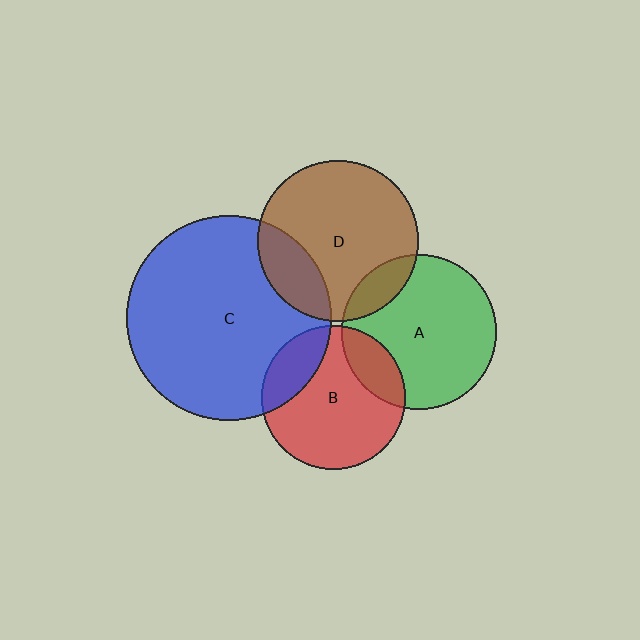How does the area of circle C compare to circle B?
Approximately 2.0 times.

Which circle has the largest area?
Circle C (blue).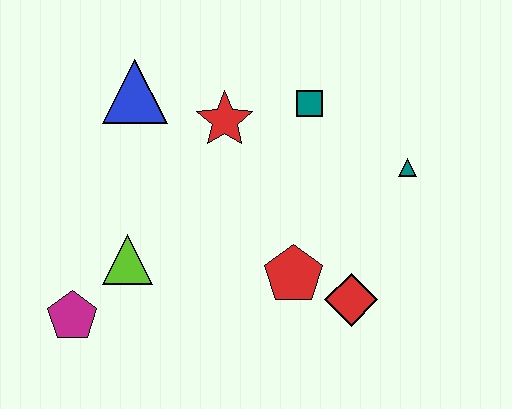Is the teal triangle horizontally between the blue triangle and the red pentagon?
No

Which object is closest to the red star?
The teal square is closest to the red star.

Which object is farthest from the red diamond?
The blue triangle is farthest from the red diamond.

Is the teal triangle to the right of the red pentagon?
Yes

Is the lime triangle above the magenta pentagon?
Yes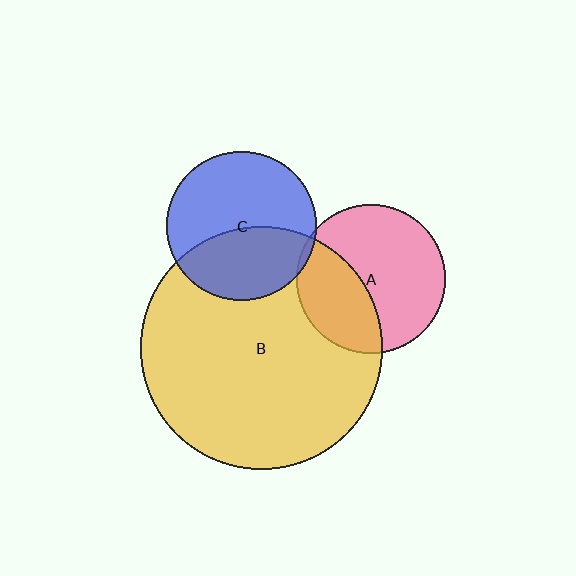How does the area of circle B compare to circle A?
Approximately 2.6 times.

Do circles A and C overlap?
Yes.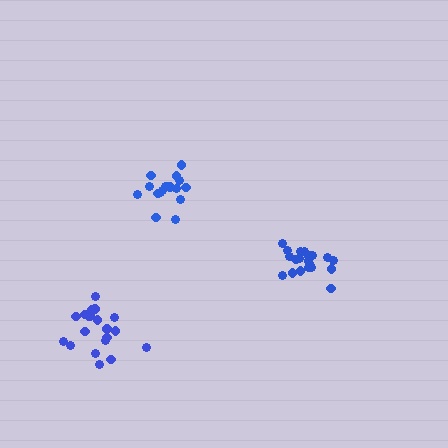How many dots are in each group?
Group 1: 17 dots, Group 2: 21 dots, Group 3: 20 dots (58 total).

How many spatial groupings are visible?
There are 3 spatial groupings.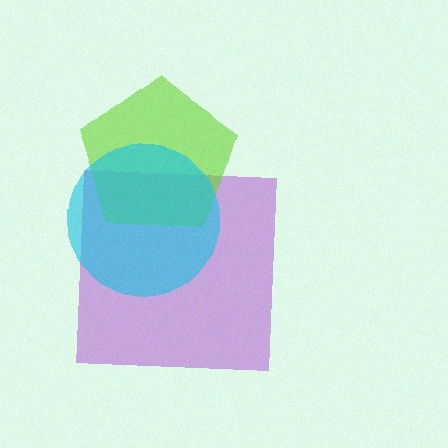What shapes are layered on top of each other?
The layered shapes are: a purple square, a lime pentagon, a cyan circle.